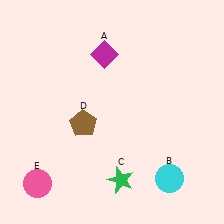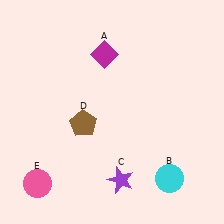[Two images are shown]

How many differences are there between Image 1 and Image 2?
There is 1 difference between the two images.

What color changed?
The star (C) changed from green in Image 1 to purple in Image 2.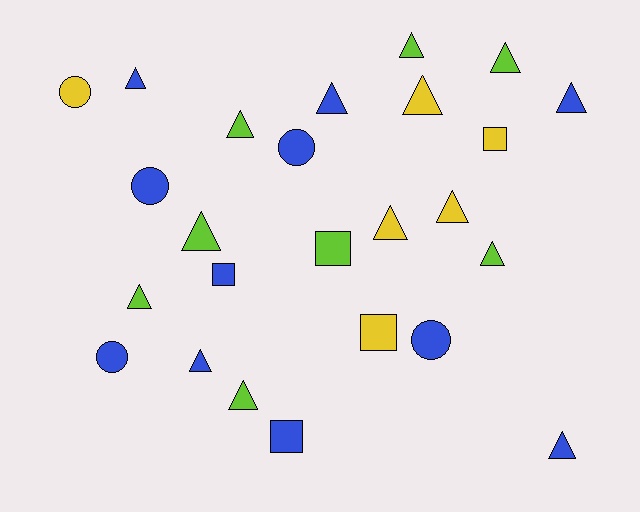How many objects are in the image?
There are 25 objects.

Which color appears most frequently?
Blue, with 11 objects.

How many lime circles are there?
There are no lime circles.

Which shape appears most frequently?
Triangle, with 15 objects.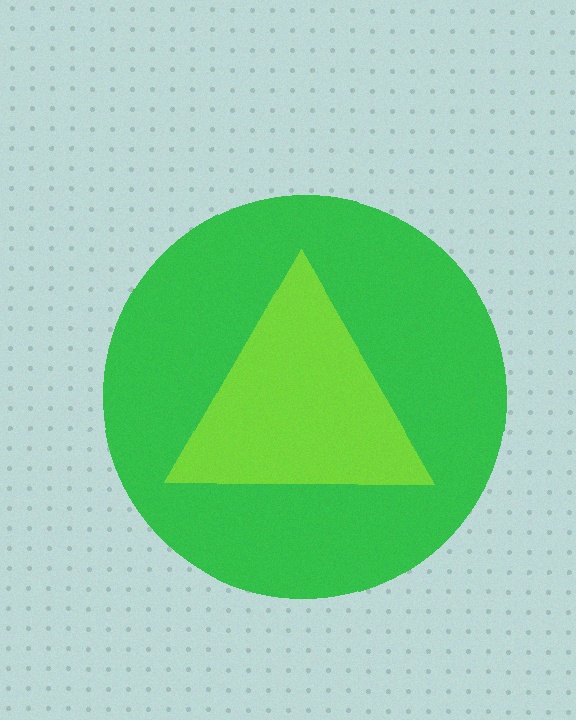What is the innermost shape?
The lime triangle.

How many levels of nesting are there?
2.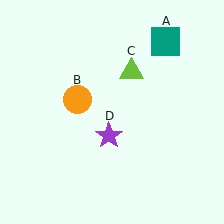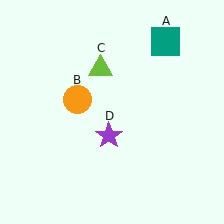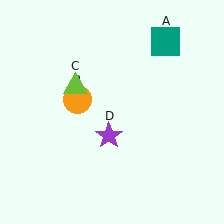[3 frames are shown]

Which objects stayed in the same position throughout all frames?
Teal square (object A) and orange circle (object B) and purple star (object D) remained stationary.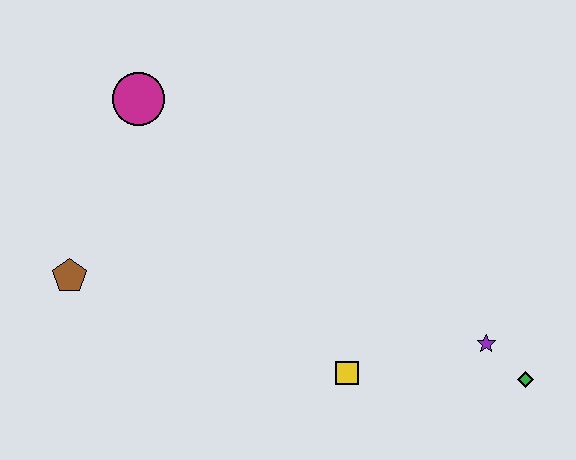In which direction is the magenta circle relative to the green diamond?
The magenta circle is to the left of the green diamond.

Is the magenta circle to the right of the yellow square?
No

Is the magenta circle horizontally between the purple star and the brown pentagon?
Yes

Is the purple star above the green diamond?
Yes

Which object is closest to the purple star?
The green diamond is closest to the purple star.